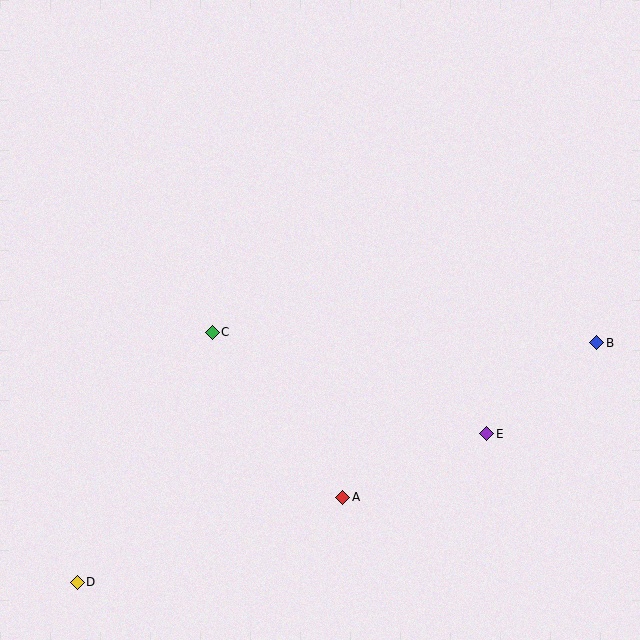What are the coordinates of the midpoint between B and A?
The midpoint between B and A is at (470, 420).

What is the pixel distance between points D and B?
The distance between D and B is 572 pixels.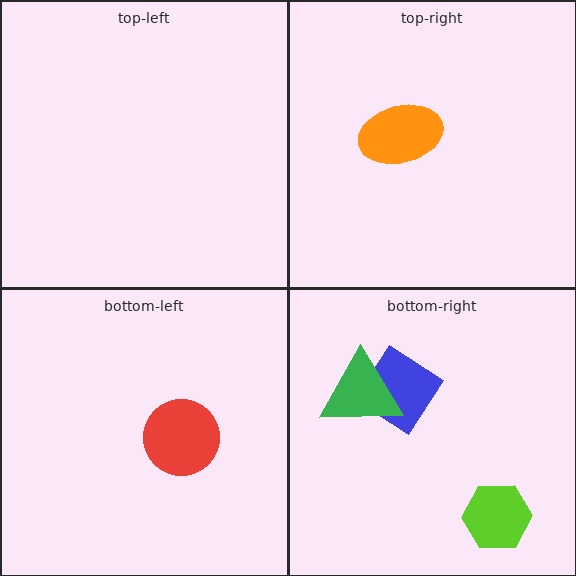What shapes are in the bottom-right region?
The blue diamond, the green triangle, the lime hexagon.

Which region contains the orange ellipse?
The top-right region.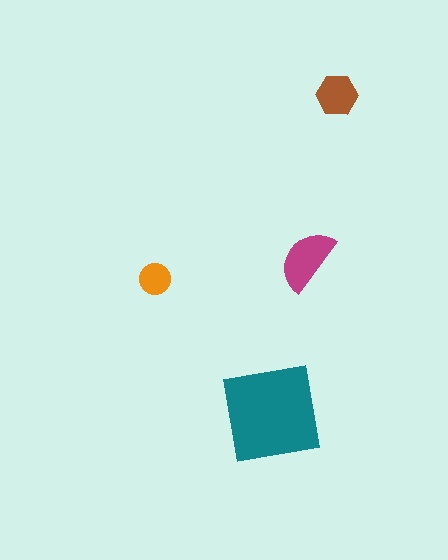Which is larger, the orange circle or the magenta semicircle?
The magenta semicircle.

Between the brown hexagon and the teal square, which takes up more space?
The teal square.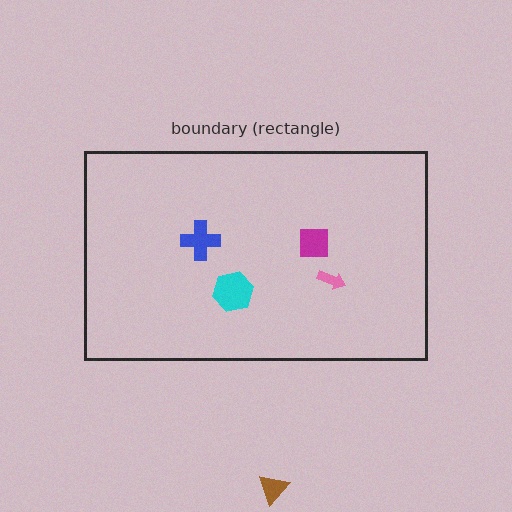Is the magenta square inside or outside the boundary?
Inside.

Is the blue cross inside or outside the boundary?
Inside.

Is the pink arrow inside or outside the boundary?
Inside.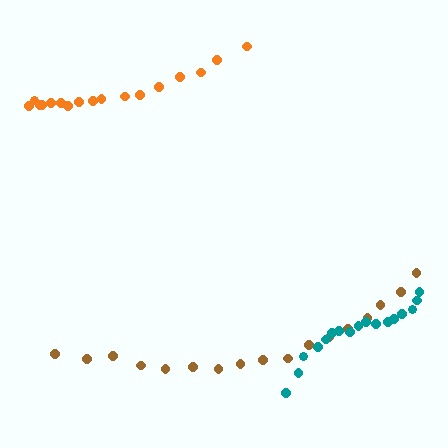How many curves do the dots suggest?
There are 3 distinct paths.